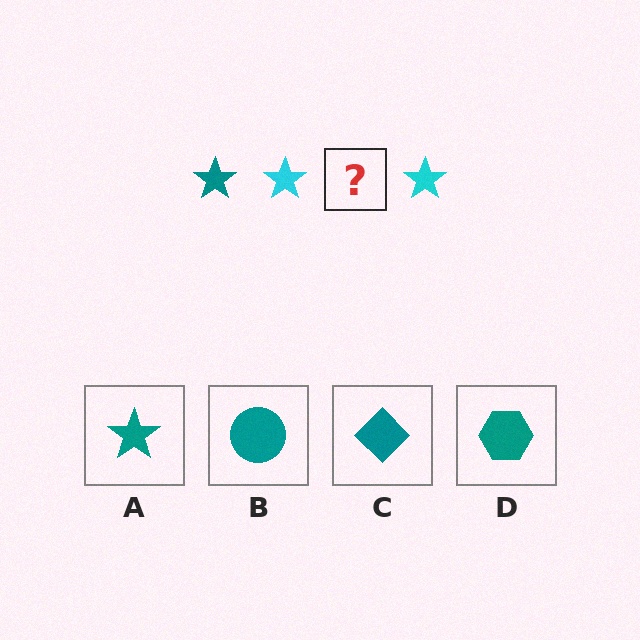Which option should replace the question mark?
Option A.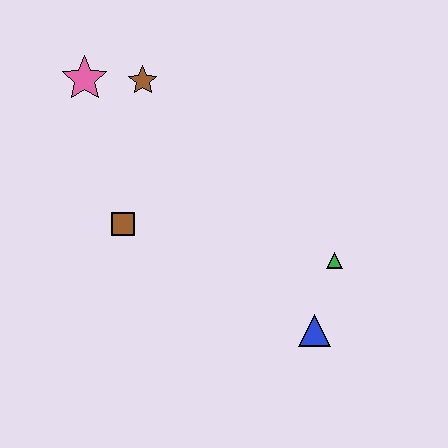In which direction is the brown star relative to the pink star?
The brown star is to the right of the pink star.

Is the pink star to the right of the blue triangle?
No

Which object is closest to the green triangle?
The blue triangle is closest to the green triangle.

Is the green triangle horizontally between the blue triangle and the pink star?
No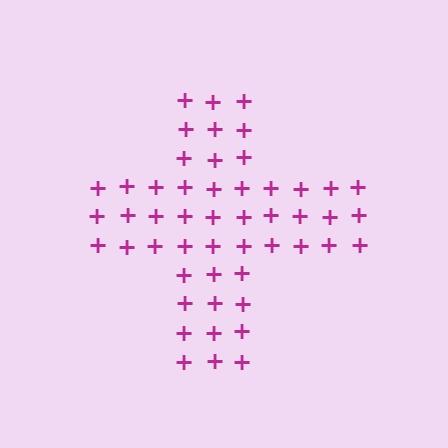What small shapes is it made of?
It is made of small plus signs.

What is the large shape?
The large shape is a cross.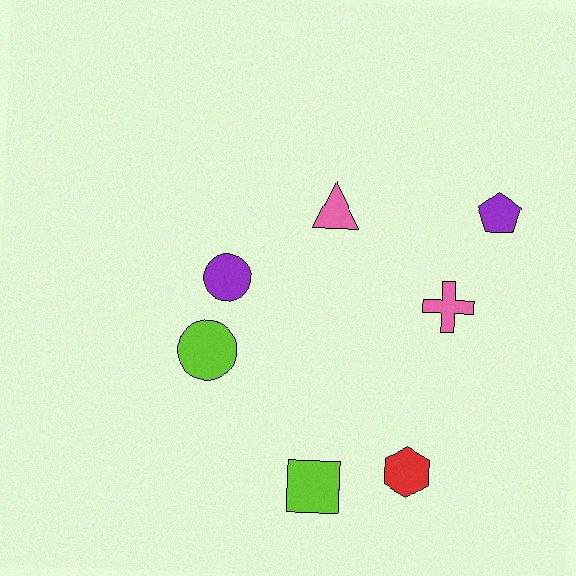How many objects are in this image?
There are 7 objects.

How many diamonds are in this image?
There are no diamonds.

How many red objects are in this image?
There is 1 red object.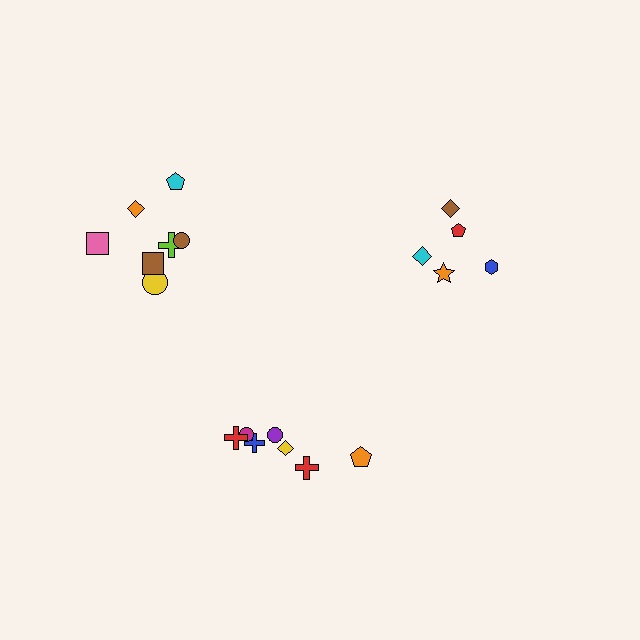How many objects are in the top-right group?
There are 5 objects.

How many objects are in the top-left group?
There are 8 objects.